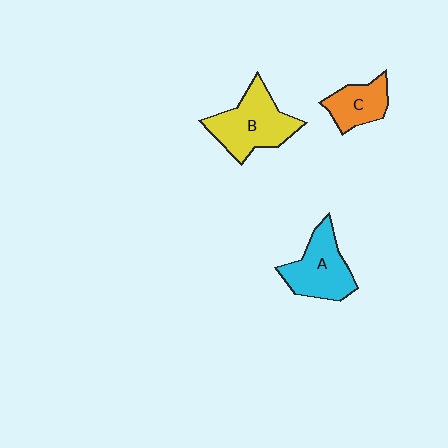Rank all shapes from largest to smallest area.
From largest to smallest: B (yellow), A (cyan), C (orange).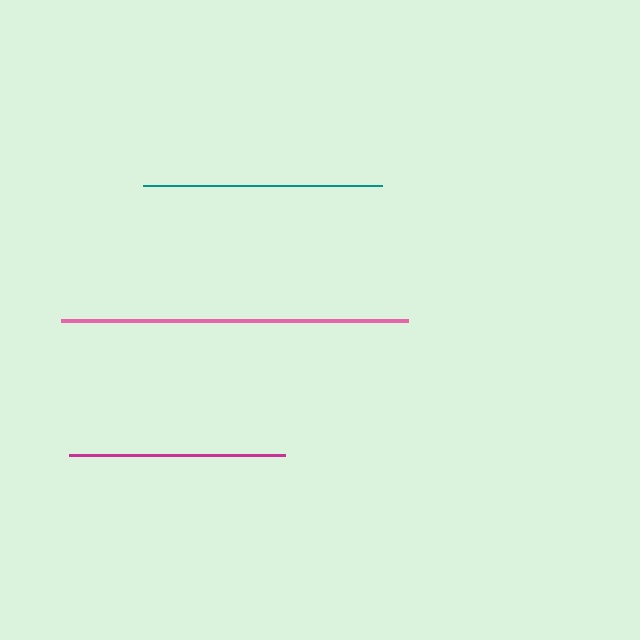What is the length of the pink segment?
The pink segment is approximately 347 pixels long.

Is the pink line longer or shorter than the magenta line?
The pink line is longer than the magenta line.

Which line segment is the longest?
The pink line is the longest at approximately 347 pixels.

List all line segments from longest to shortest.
From longest to shortest: pink, teal, magenta.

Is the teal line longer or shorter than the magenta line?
The teal line is longer than the magenta line.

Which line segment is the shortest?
The magenta line is the shortest at approximately 216 pixels.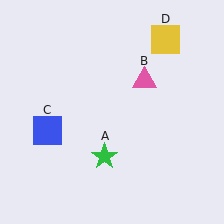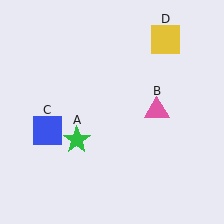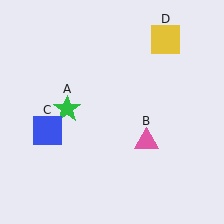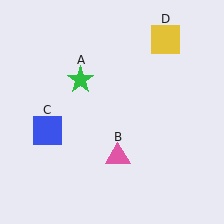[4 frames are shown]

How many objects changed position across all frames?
2 objects changed position: green star (object A), pink triangle (object B).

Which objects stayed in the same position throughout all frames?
Blue square (object C) and yellow square (object D) remained stationary.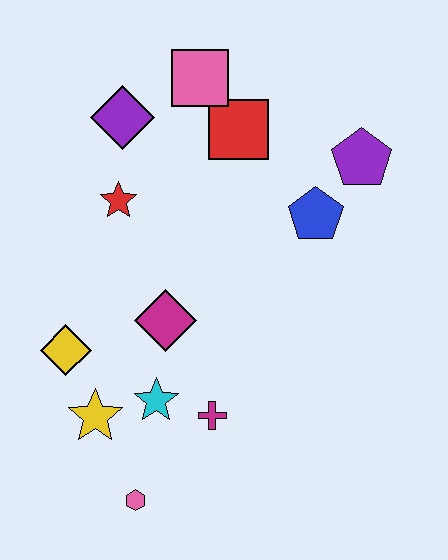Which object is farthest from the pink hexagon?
The pink square is farthest from the pink hexagon.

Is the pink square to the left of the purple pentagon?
Yes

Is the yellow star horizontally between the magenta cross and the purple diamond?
No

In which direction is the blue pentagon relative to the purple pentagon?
The blue pentagon is below the purple pentagon.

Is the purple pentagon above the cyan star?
Yes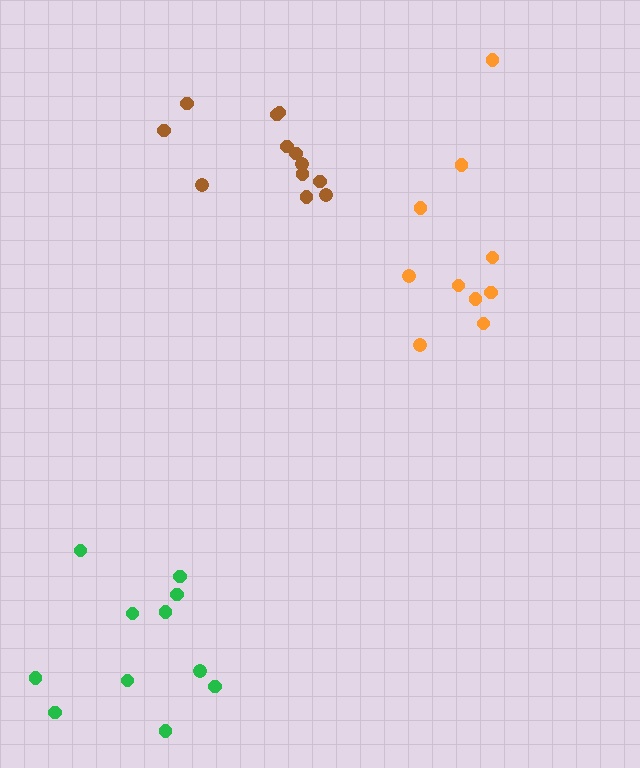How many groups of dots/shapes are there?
There are 3 groups.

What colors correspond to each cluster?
The clusters are colored: brown, green, orange.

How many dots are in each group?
Group 1: 12 dots, Group 2: 11 dots, Group 3: 10 dots (33 total).